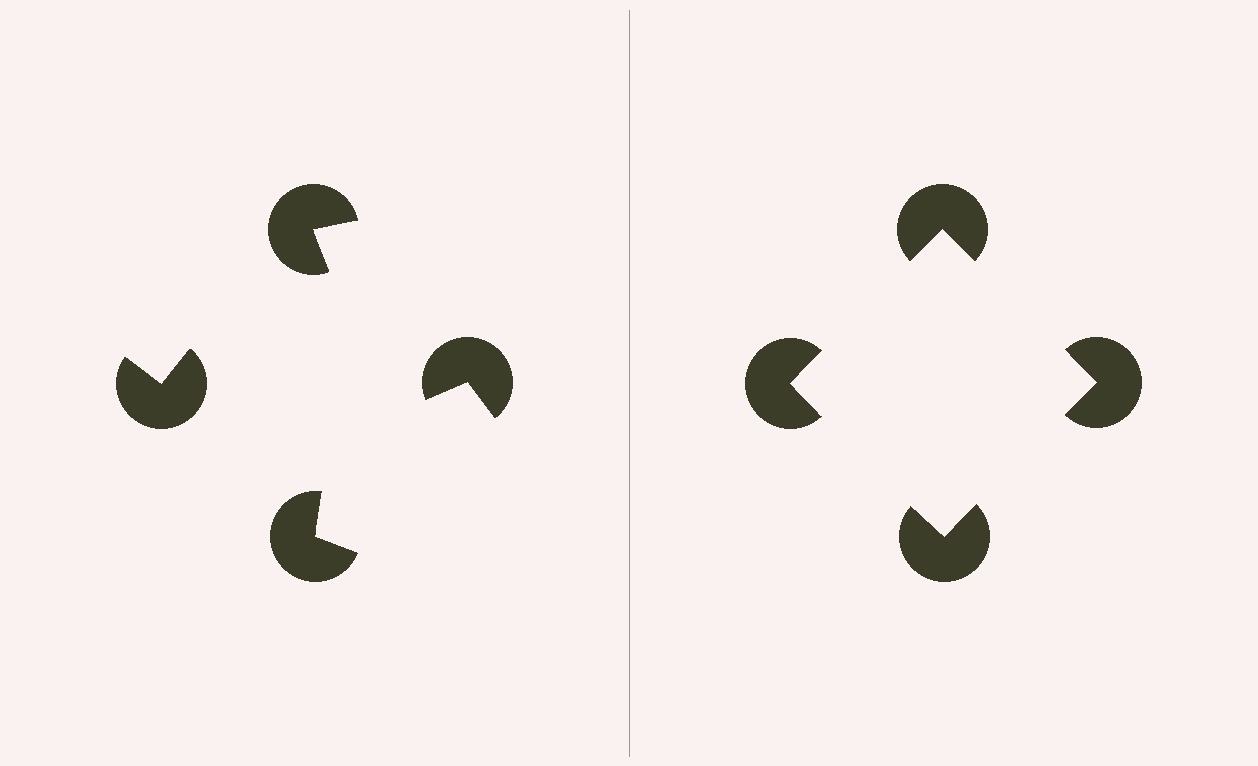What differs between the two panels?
The pac-man discs are positioned identically on both sides; only the wedge orientations differ. On the right they align to a square; on the left they are misaligned.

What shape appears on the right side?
An illusory square.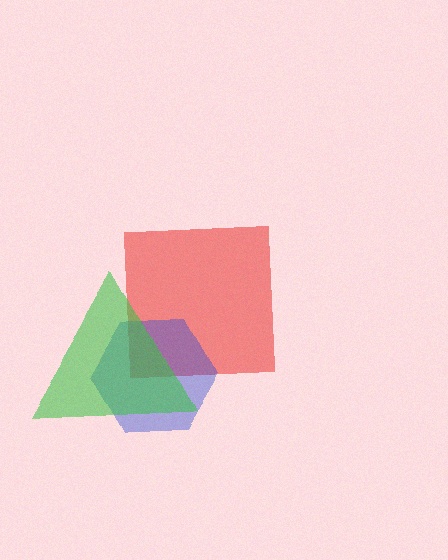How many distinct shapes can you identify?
There are 3 distinct shapes: a red square, a blue hexagon, a green triangle.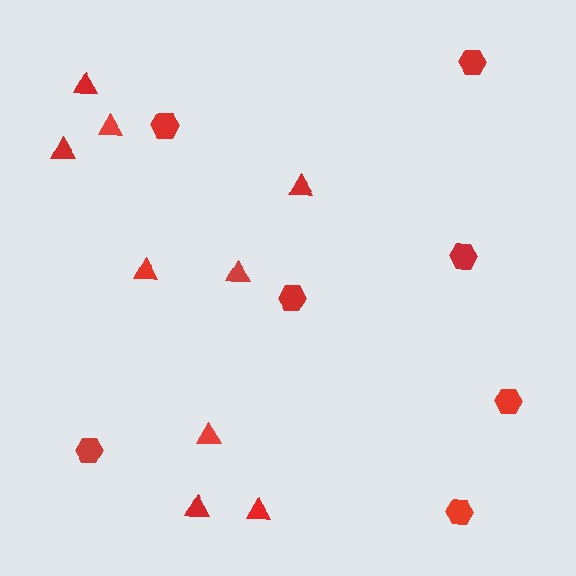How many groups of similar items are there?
There are 2 groups: one group of triangles (9) and one group of hexagons (7).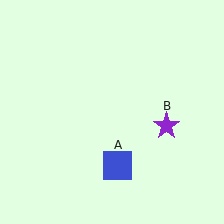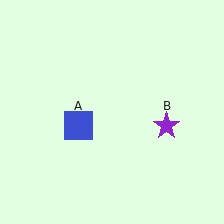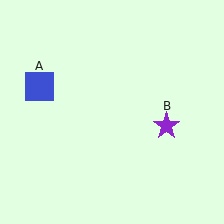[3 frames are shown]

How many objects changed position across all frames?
1 object changed position: blue square (object A).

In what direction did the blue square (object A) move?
The blue square (object A) moved up and to the left.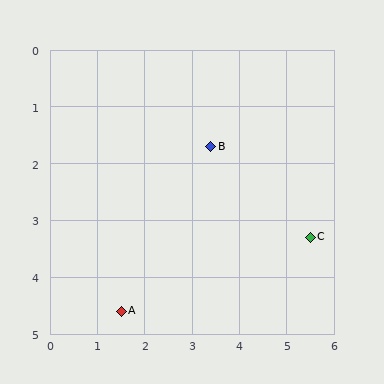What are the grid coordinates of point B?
Point B is at approximately (3.4, 1.7).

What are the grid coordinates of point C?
Point C is at approximately (5.5, 3.3).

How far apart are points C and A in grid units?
Points C and A are about 4.2 grid units apart.